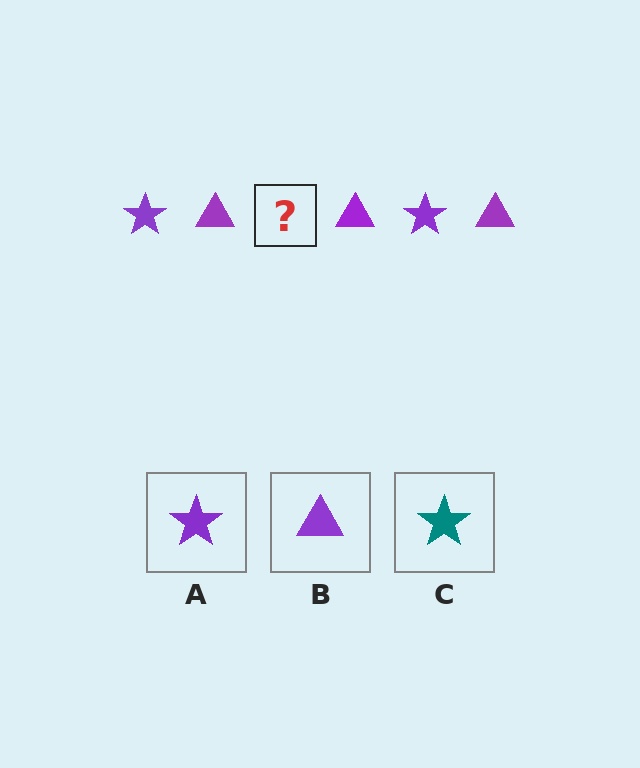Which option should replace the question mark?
Option A.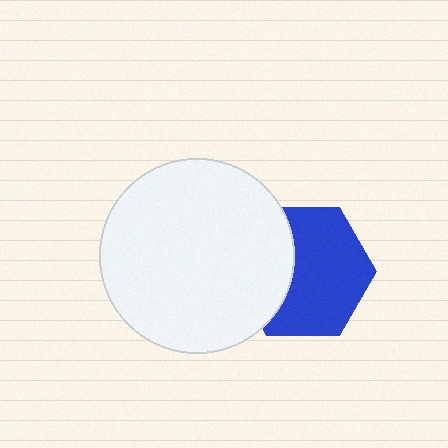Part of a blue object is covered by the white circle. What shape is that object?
It is a hexagon.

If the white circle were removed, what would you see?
You would see the complete blue hexagon.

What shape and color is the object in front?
The object in front is a white circle.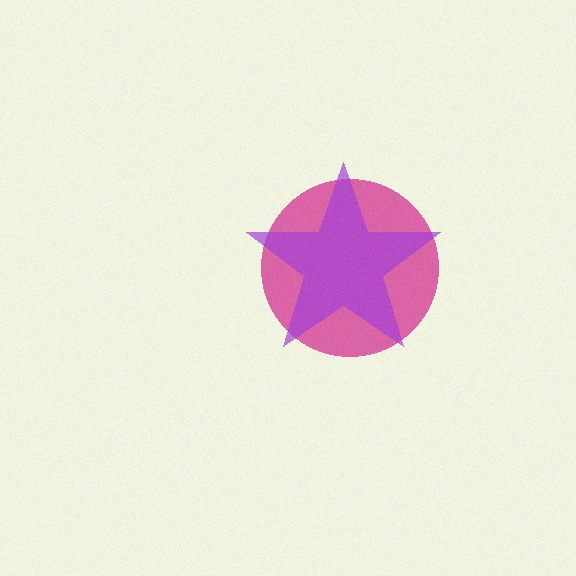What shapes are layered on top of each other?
The layered shapes are: a magenta circle, a purple star.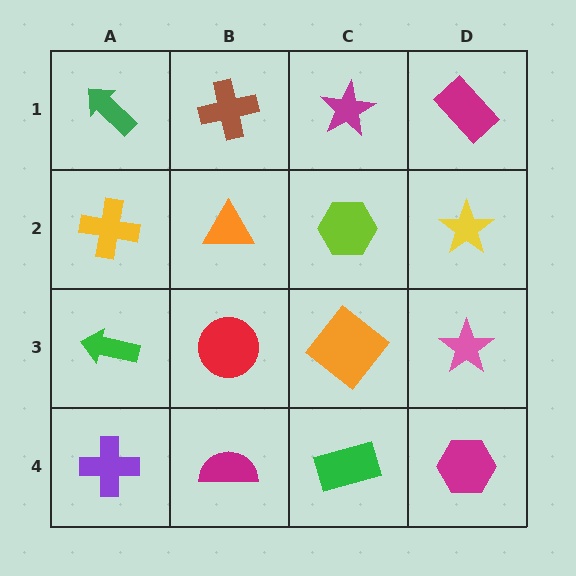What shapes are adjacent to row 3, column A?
A yellow cross (row 2, column A), a purple cross (row 4, column A), a red circle (row 3, column B).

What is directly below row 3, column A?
A purple cross.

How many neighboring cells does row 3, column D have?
3.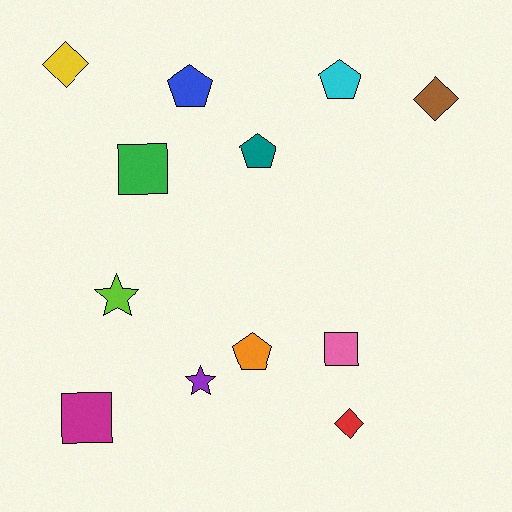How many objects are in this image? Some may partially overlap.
There are 12 objects.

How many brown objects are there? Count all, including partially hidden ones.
There is 1 brown object.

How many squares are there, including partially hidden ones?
There are 3 squares.